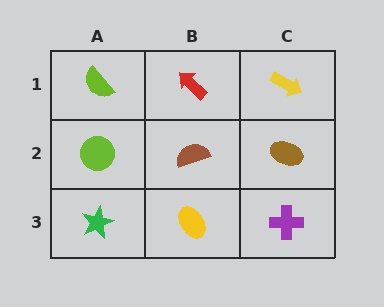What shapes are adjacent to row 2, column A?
A lime semicircle (row 1, column A), a green star (row 3, column A), a brown semicircle (row 2, column B).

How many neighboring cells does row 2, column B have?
4.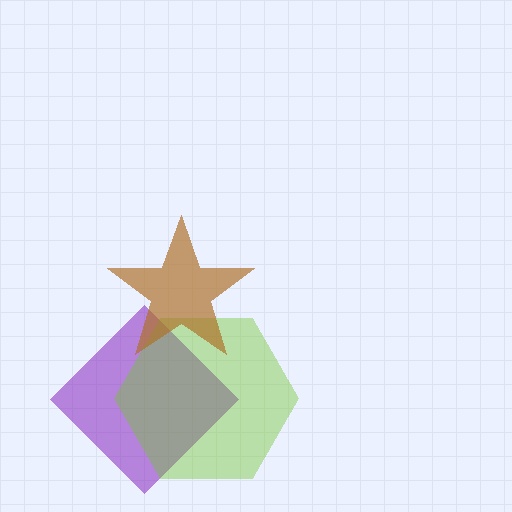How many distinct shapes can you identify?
There are 3 distinct shapes: a purple diamond, a lime hexagon, a brown star.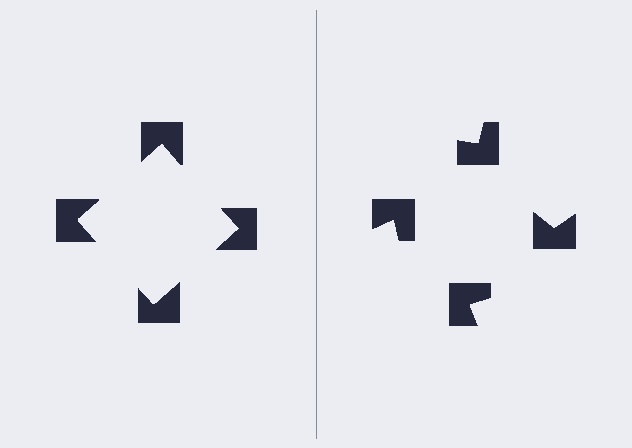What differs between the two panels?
The notched squares are positioned identically on both sides; only the wedge orientations differ. On the left they align to a square; on the right they are misaligned.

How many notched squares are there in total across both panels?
8 — 4 on each side.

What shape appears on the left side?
An illusory square.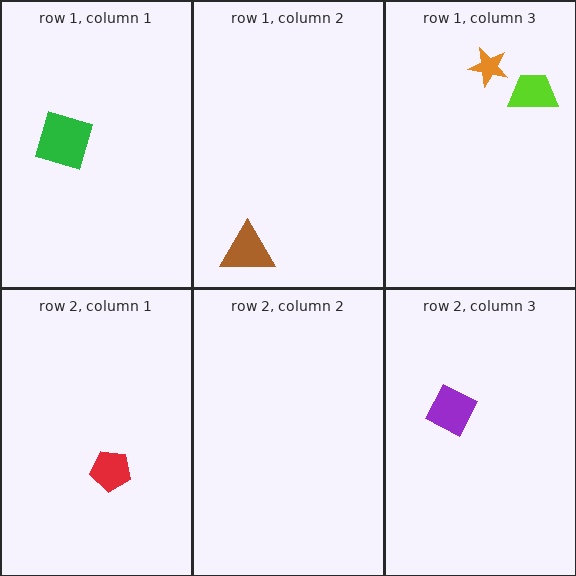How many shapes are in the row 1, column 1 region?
1.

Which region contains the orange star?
The row 1, column 3 region.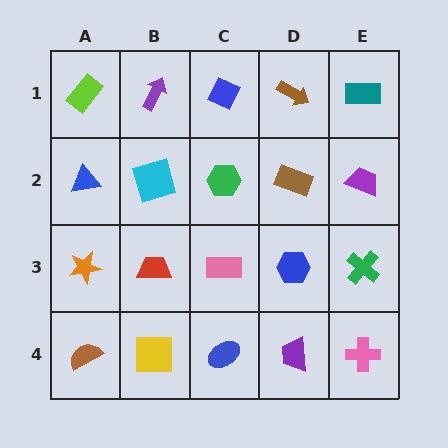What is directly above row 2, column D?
A brown arrow.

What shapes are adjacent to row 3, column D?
A brown rectangle (row 2, column D), a purple trapezoid (row 4, column D), a pink rectangle (row 3, column C), a green cross (row 3, column E).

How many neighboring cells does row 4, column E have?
2.